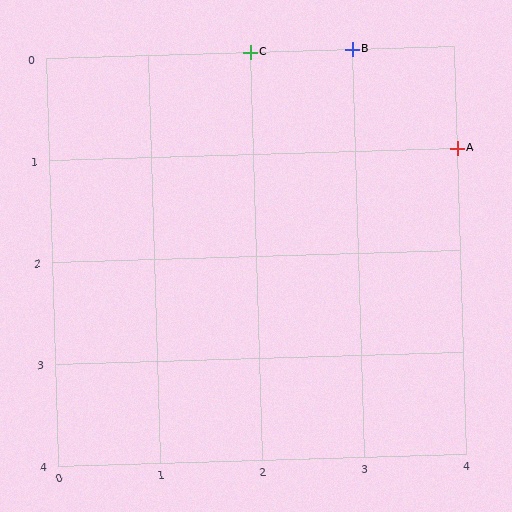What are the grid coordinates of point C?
Point C is at grid coordinates (2, 0).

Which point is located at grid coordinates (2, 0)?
Point C is at (2, 0).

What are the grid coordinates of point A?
Point A is at grid coordinates (4, 1).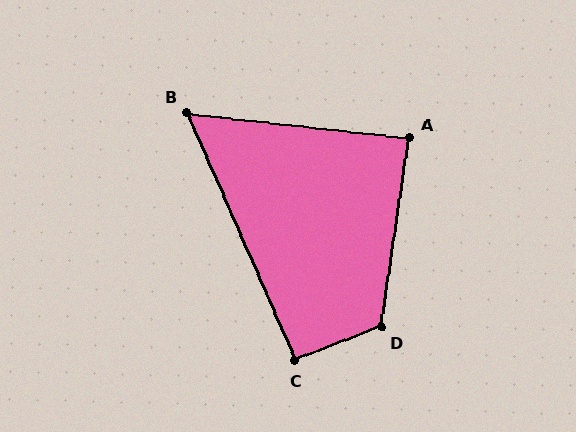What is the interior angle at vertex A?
Approximately 88 degrees (approximately right).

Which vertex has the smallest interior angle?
B, at approximately 60 degrees.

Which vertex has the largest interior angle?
D, at approximately 120 degrees.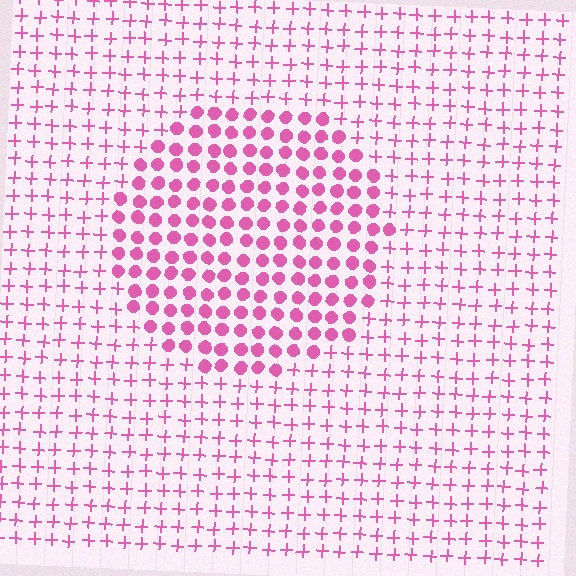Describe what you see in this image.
The image is filled with small pink elements arranged in a uniform grid. A circle-shaped region contains circles, while the surrounding area contains plus signs. The boundary is defined purely by the change in element shape.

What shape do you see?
I see a circle.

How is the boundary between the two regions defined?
The boundary is defined by a change in element shape: circles inside vs. plus signs outside. All elements share the same color and spacing.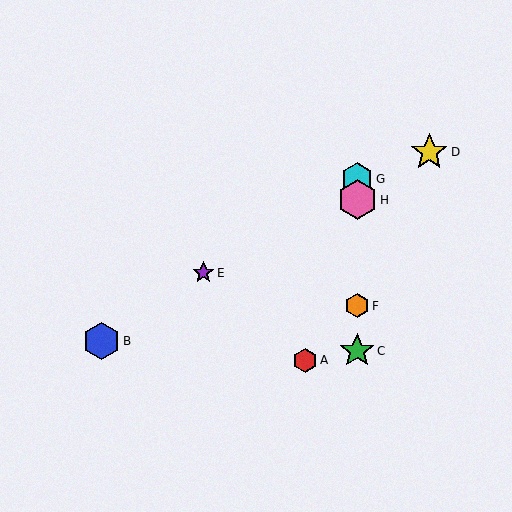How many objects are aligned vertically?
4 objects (C, F, G, H) are aligned vertically.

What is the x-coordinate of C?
Object C is at x≈357.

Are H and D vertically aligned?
No, H is at x≈357 and D is at x≈429.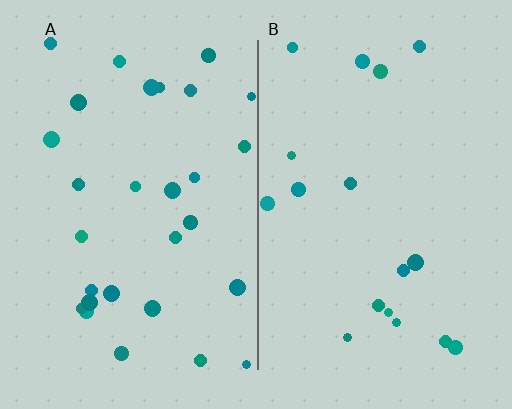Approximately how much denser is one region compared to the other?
Approximately 1.7× — region A over region B.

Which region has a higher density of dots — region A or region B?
A (the left).